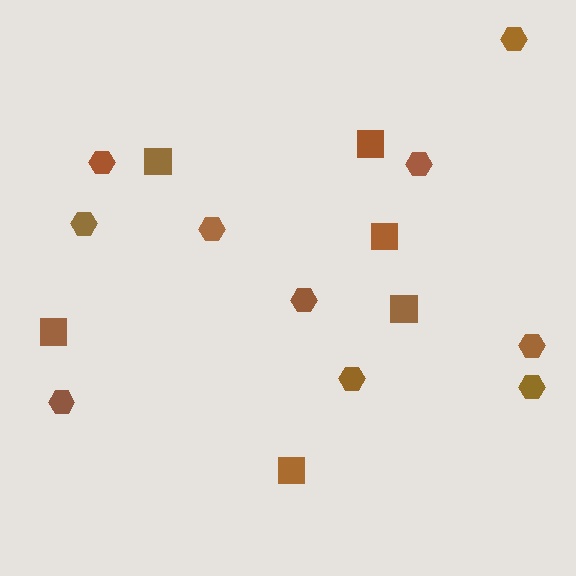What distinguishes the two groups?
There are 2 groups: one group of squares (6) and one group of hexagons (10).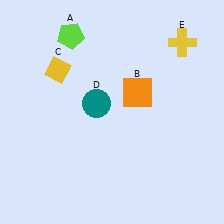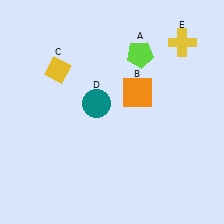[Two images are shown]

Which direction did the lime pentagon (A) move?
The lime pentagon (A) moved right.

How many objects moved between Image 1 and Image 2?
1 object moved between the two images.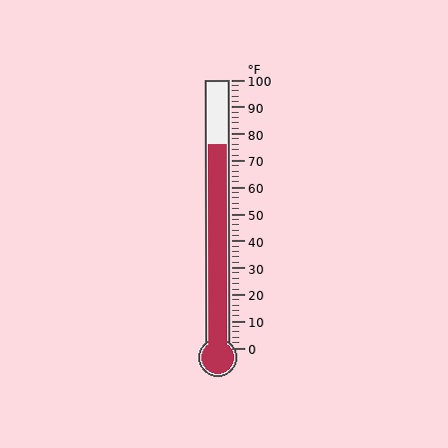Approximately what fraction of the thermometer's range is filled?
The thermometer is filled to approximately 75% of its range.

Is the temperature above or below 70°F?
The temperature is above 70°F.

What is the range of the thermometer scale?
The thermometer scale ranges from 0°F to 100°F.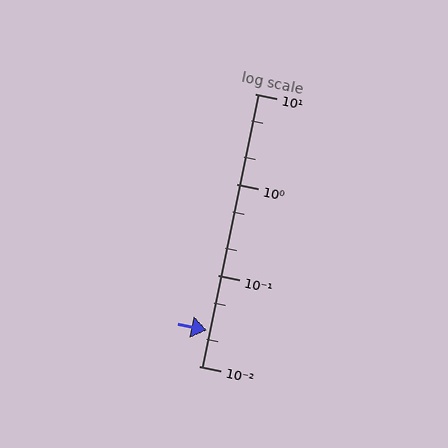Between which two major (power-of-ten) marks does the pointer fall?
The pointer is between 0.01 and 0.1.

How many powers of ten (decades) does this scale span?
The scale spans 3 decades, from 0.01 to 10.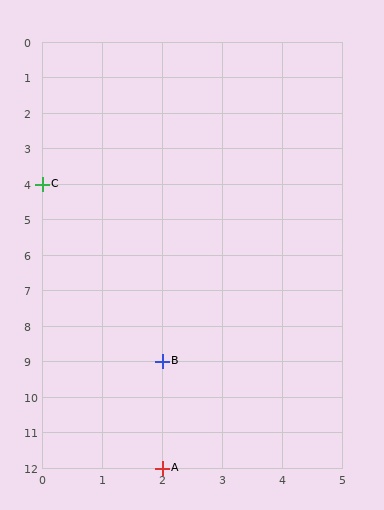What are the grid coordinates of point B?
Point B is at grid coordinates (2, 9).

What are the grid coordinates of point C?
Point C is at grid coordinates (0, 4).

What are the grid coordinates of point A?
Point A is at grid coordinates (2, 12).